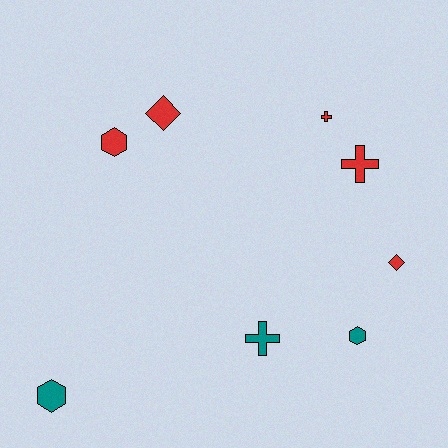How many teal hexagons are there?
There are 2 teal hexagons.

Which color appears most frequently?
Red, with 5 objects.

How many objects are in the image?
There are 8 objects.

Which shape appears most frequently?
Cross, with 3 objects.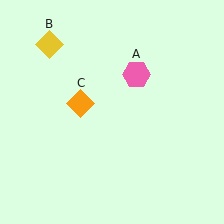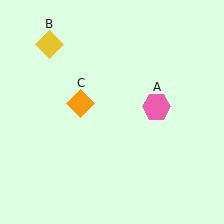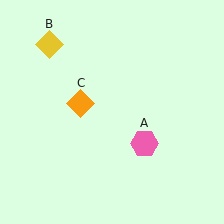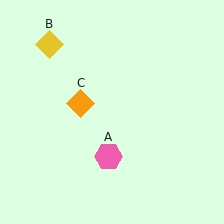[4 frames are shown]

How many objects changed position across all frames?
1 object changed position: pink hexagon (object A).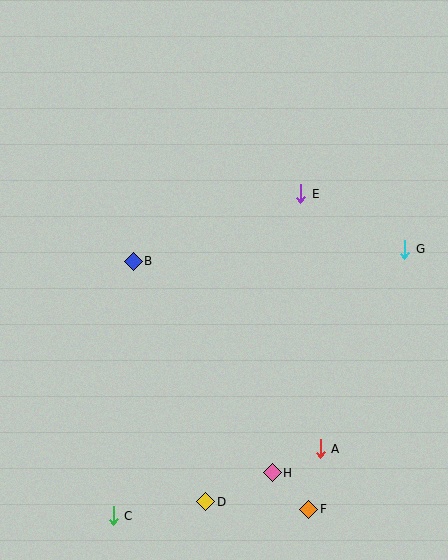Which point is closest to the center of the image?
Point B at (133, 261) is closest to the center.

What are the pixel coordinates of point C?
Point C is at (113, 516).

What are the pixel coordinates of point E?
Point E is at (301, 194).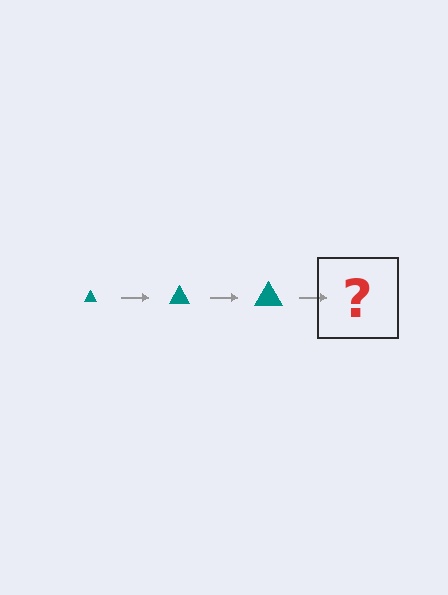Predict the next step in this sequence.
The next step is a teal triangle, larger than the previous one.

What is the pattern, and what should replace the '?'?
The pattern is that the triangle gets progressively larger each step. The '?' should be a teal triangle, larger than the previous one.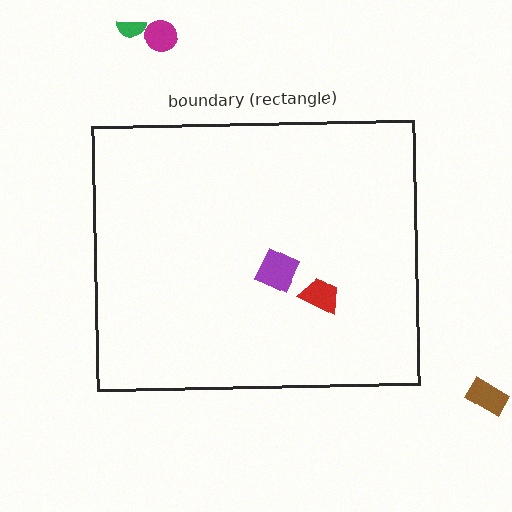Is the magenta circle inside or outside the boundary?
Outside.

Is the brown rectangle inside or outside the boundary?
Outside.